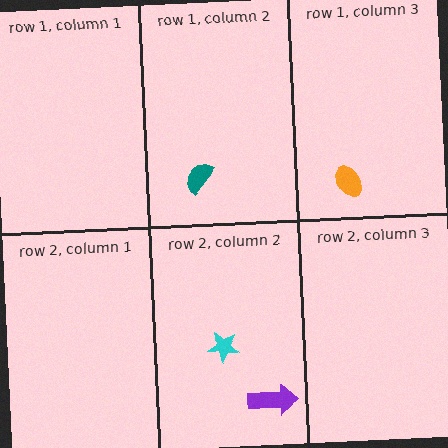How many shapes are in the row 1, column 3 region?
1.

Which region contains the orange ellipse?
The row 1, column 3 region.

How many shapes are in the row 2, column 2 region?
2.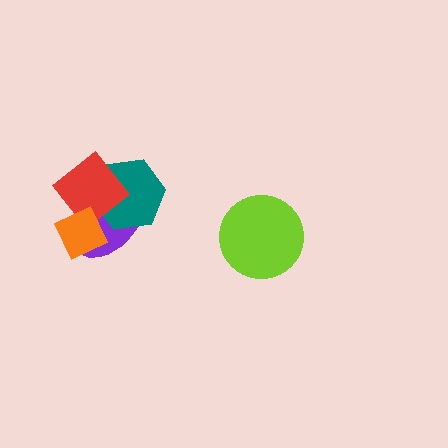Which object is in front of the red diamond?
The orange diamond is in front of the red diamond.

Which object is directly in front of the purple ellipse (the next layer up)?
The teal hexagon is directly in front of the purple ellipse.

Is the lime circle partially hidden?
No, no other shape covers it.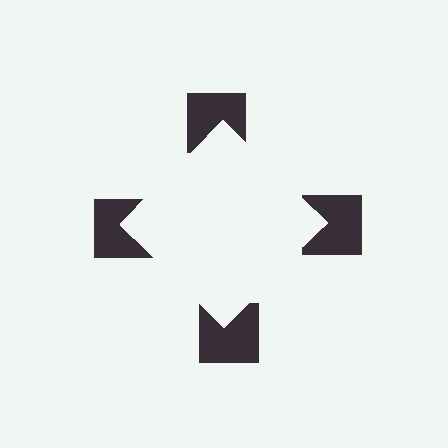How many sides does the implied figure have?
4 sides.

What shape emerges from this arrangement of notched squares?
An illusory square — its edges are inferred from the aligned wedge cuts in the notched squares, not physically drawn.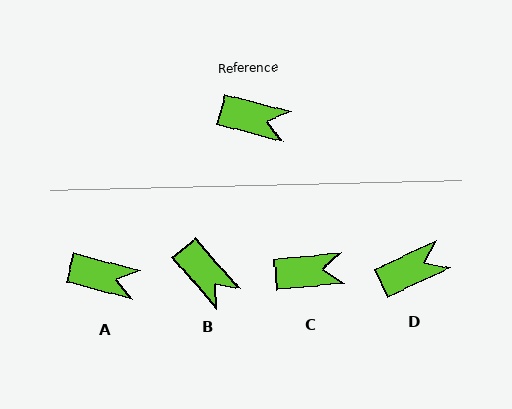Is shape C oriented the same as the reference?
No, it is off by about 20 degrees.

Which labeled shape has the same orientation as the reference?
A.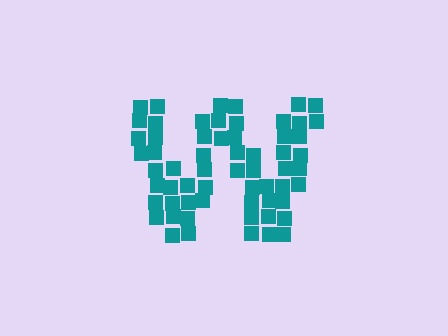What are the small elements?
The small elements are squares.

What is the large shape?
The large shape is the letter W.